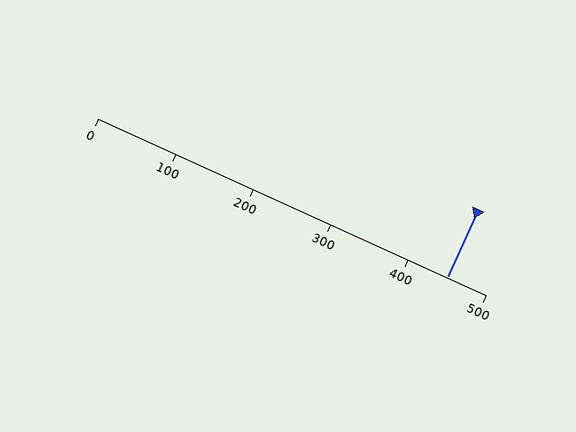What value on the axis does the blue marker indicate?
The marker indicates approximately 450.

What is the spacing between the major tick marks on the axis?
The major ticks are spaced 100 apart.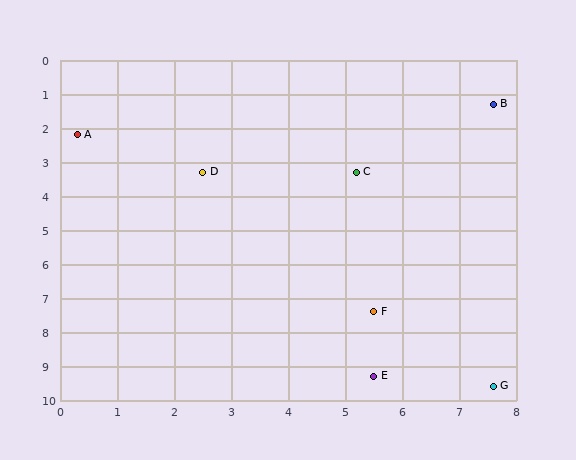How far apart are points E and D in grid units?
Points E and D are about 6.7 grid units apart.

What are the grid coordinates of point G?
Point G is at approximately (7.6, 9.6).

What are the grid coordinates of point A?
Point A is at approximately (0.3, 2.2).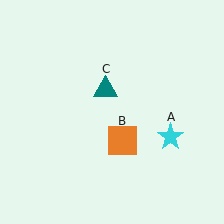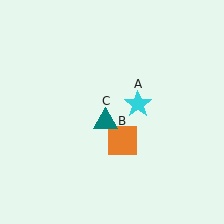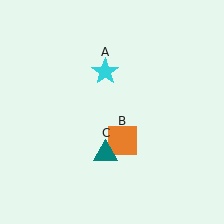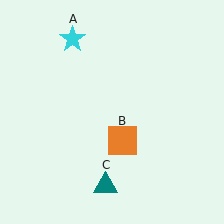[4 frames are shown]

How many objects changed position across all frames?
2 objects changed position: cyan star (object A), teal triangle (object C).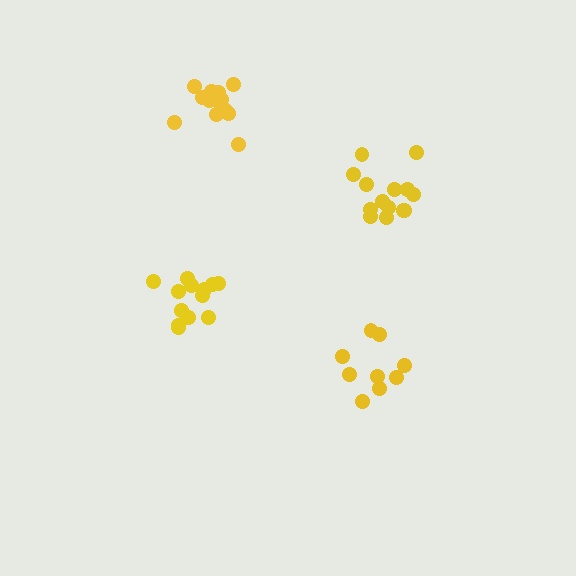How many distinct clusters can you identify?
There are 4 distinct clusters.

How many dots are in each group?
Group 1: 9 dots, Group 2: 14 dots, Group 3: 14 dots, Group 4: 13 dots (50 total).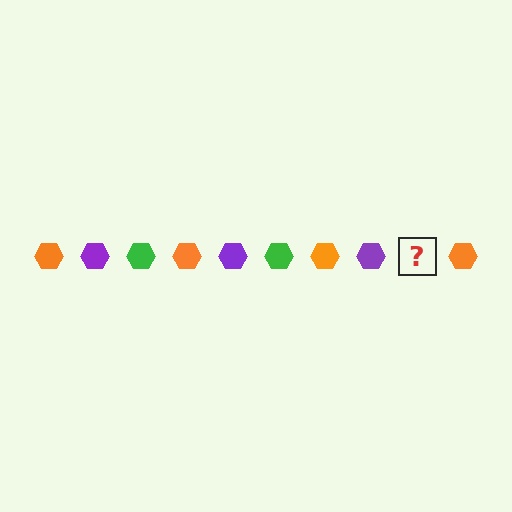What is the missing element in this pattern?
The missing element is a green hexagon.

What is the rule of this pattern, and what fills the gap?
The rule is that the pattern cycles through orange, purple, green hexagons. The gap should be filled with a green hexagon.